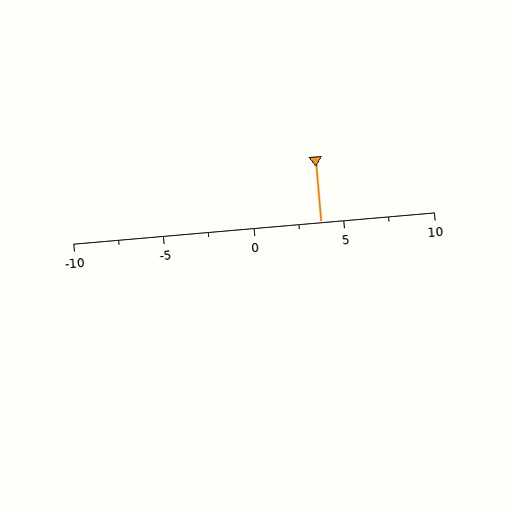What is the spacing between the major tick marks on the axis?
The major ticks are spaced 5 apart.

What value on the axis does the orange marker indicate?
The marker indicates approximately 3.8.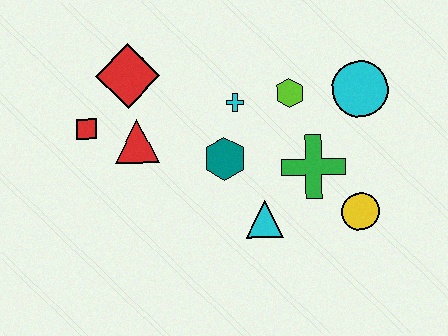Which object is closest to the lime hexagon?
The cyan cross is closest to the lime hexagon.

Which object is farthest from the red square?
The yellow circle is farthest from the red square.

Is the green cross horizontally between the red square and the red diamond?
No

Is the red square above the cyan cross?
No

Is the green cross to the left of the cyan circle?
Yes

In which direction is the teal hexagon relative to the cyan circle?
The teal hexagon is to the left of the cyan circle.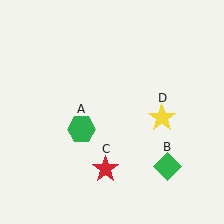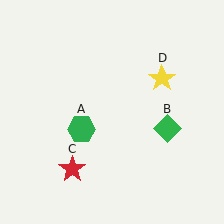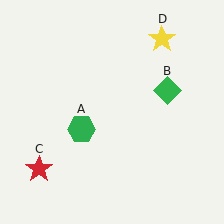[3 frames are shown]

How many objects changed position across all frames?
3 objects changed position: green diamond (object B), red star (object C), yellow star (object D).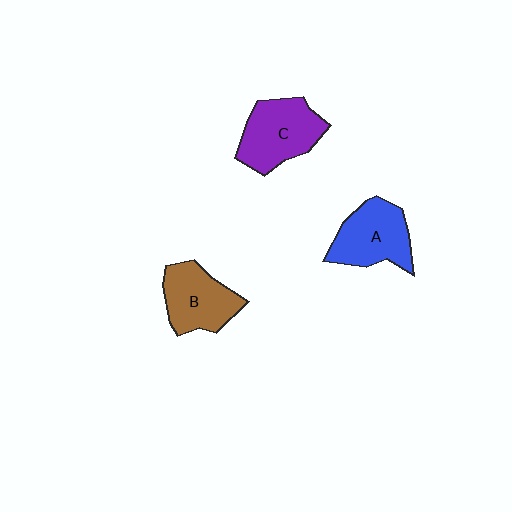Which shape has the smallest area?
Shape B (brown).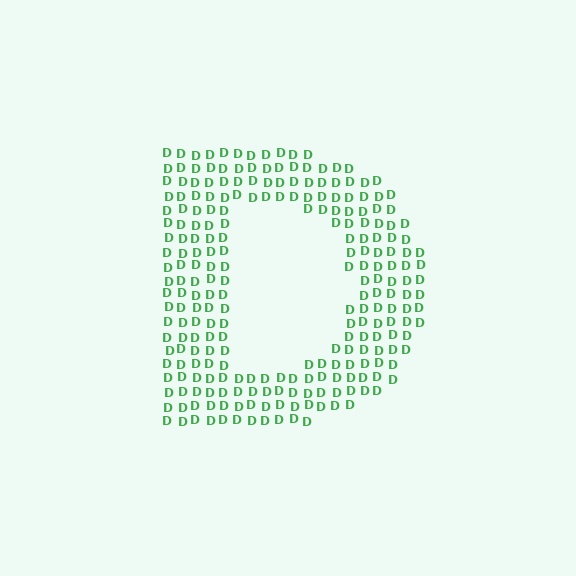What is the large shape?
The large shape is the letter D.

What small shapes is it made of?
It is made of small letter D's.